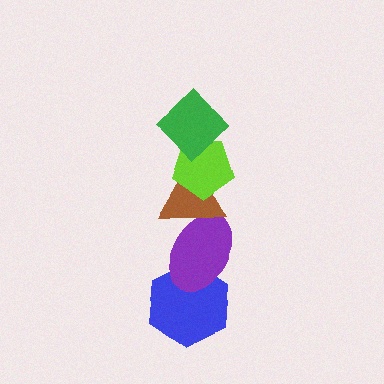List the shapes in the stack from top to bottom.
From top to bottom: the green diamond, the lime pentagon, the brown triangle, the purple ellipse, the blue hexagon.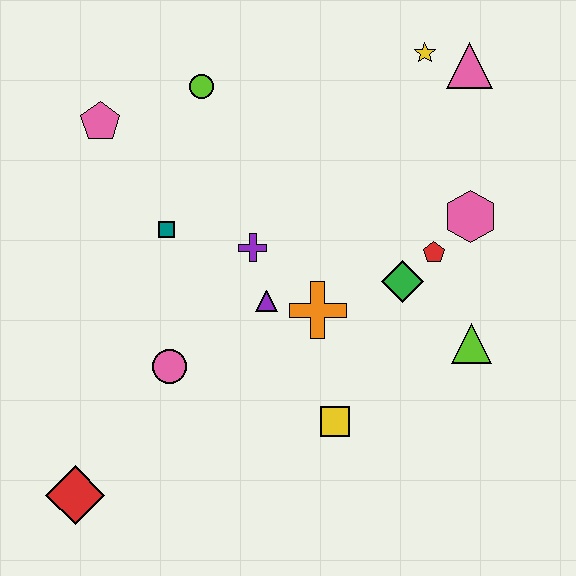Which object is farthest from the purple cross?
The red diamond is farthest from the purple cross.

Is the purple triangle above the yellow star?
No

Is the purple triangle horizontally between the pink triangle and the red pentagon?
No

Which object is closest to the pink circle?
The purple triangle is closest to the pink circle.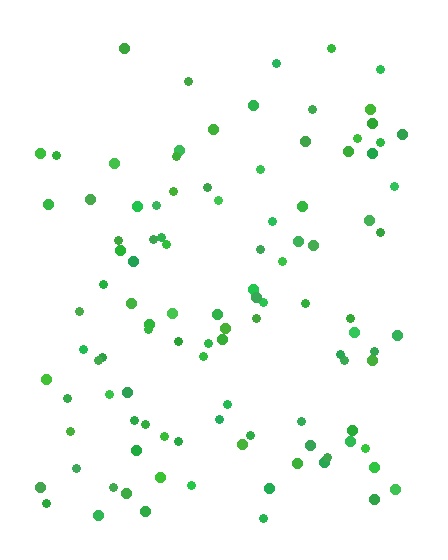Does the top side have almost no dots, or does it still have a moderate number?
Still a moderate number, just noticeably fewer than the bottom.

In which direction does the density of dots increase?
From top to bottom, with the bottom side densest.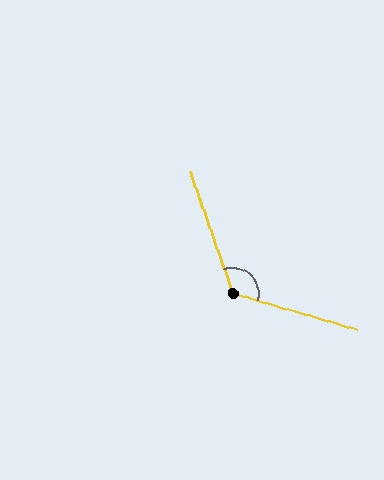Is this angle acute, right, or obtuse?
It is obtuse.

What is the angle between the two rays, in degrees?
Approximately 126 degrees.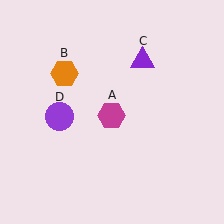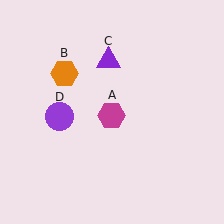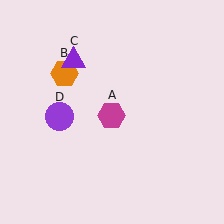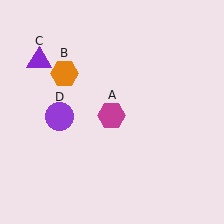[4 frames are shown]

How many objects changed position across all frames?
1 object changed position: purple triangle (object C).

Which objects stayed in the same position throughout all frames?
Magenta hexagon (object A) and orange hexagon (object B) and purple circle (object D) remained stationary.